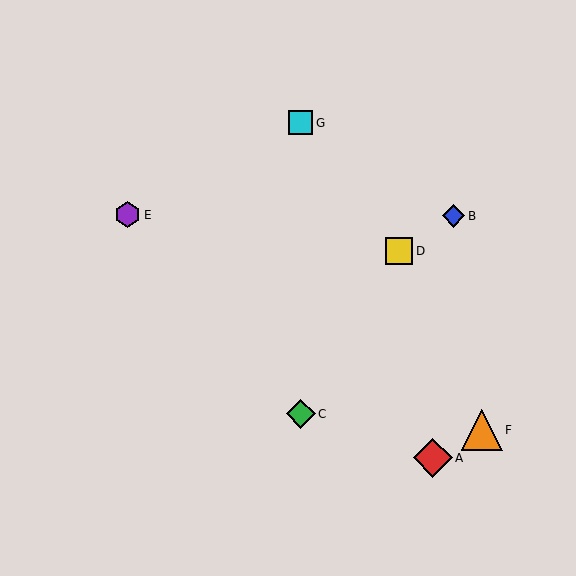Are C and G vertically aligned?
Yes, both are at x≈301.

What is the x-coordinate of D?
Object D is at x≈399.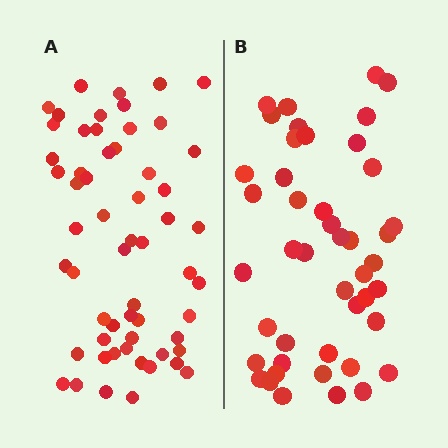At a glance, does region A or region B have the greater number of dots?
Region A (the left region) has more dots.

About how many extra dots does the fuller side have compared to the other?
Region A has approximately 15 more dots than region B.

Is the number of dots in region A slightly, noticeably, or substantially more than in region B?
Region A has noticeably more, but not dramatically so. The ratio is roughly 1.3 to 1.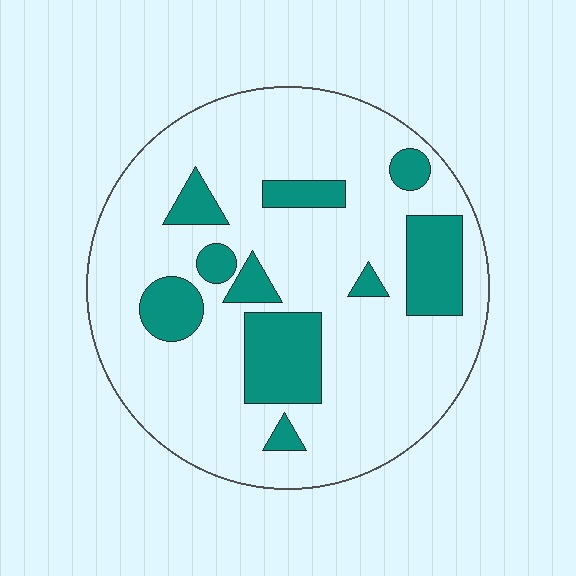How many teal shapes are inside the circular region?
10.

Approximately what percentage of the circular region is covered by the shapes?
Approximately 20%.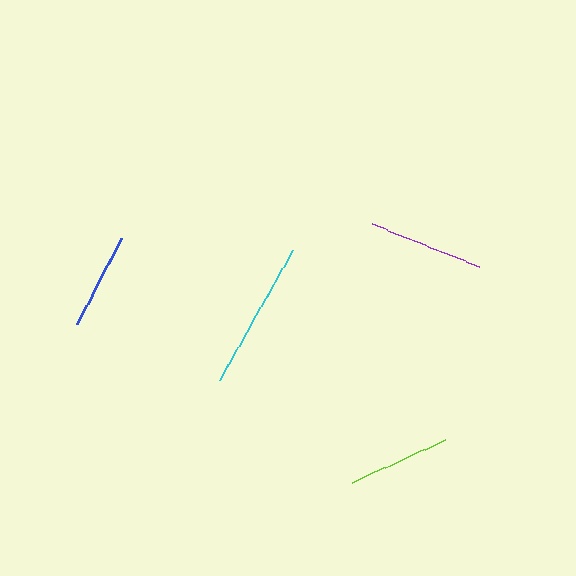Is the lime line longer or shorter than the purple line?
The purple line is longer than the lime line.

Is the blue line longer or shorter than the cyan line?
The cyan line is longer than the blue line.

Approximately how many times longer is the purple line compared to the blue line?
The purple line is approximately 1.2 times the length of the blue line.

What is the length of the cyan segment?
The cyan segment is approximately 149 pixels long.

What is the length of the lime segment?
The lime segment is approximately 102 pixels long.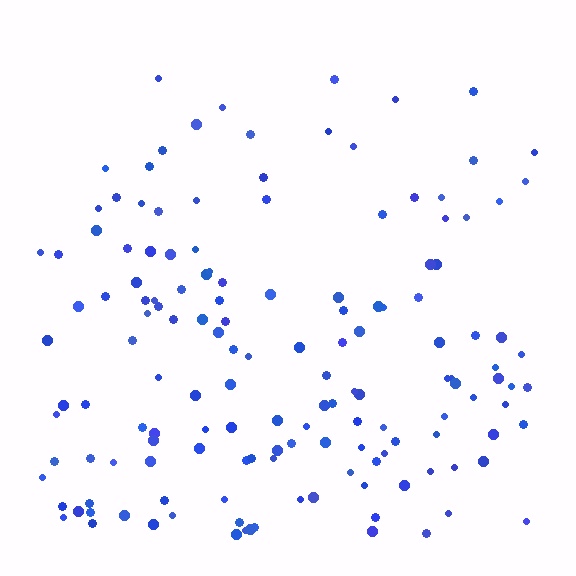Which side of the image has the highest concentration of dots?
The bottom.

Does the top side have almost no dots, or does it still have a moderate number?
Still a moderate number, just noticeably fewer than the bottom.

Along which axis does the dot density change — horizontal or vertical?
Vertical.